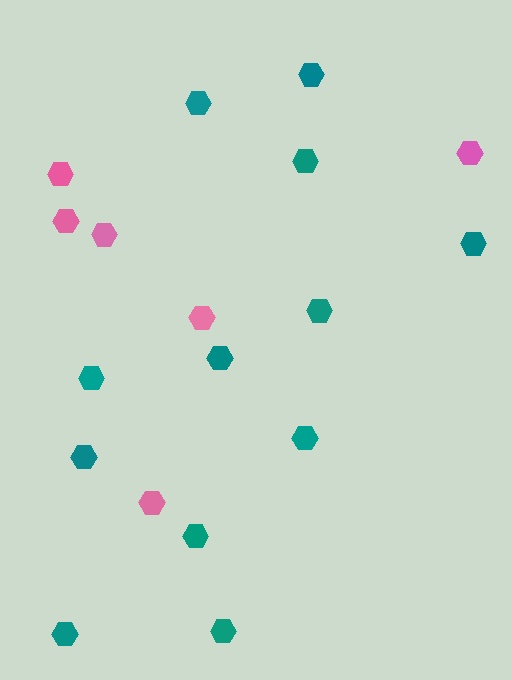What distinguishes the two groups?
There are 2 groups: one group of teal hexagons (12) and one group of pink hexagons (6).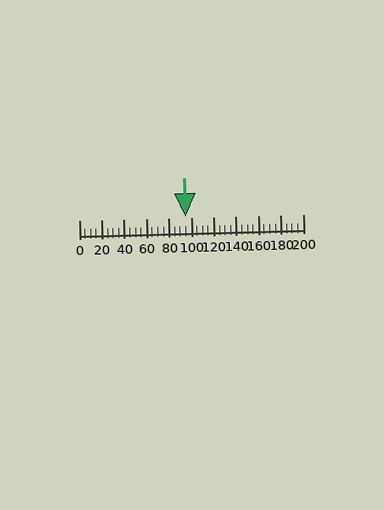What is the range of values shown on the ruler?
The ruler shows values from 0 to 200.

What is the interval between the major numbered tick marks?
The major tick marks are spaced 20 units apart.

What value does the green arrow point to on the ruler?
The green arrow points to approximately 95.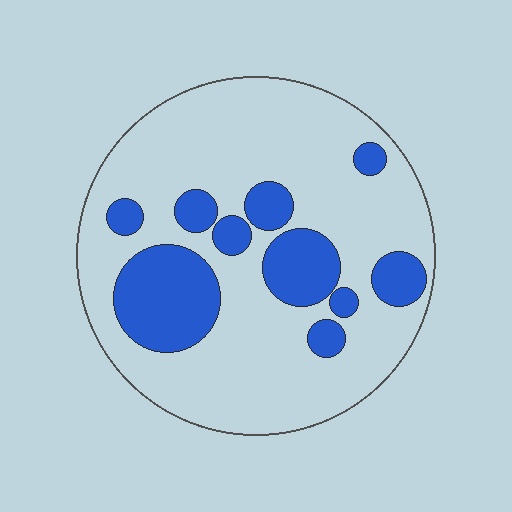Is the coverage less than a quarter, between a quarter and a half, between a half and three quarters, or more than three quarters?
Less than a quarter.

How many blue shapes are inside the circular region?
10.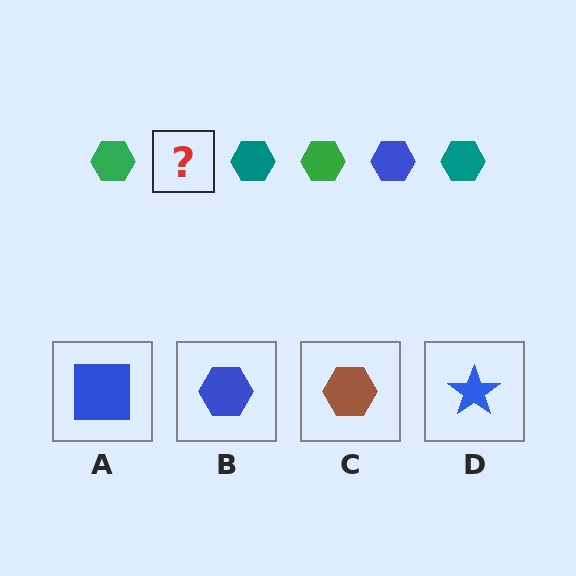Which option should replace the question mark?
Option B.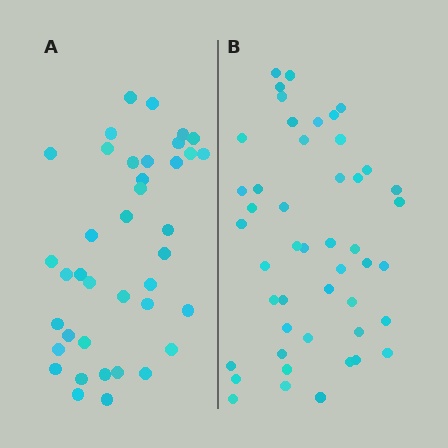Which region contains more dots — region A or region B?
Region B (the right region) has more dots.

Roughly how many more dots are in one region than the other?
Region B has roughly 8 or so more dots than region A.